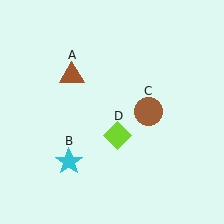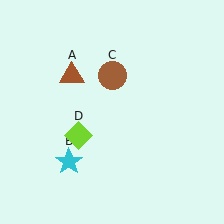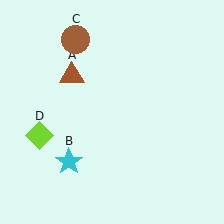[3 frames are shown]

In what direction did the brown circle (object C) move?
The brown circle (object C) moved up and to the left.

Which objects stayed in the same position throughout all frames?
Brown triangle (object A) and cyan star (object B) remained stationary.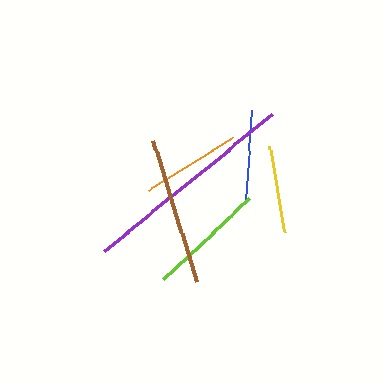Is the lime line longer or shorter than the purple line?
The purple line is longer than the lime line.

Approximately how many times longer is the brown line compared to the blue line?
The brown line is approximately 1.6 times the length of the blue line.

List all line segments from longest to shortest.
From longest to shortest: purple, brown, lime, orange, blue, yellow.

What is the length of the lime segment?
The lime segment is approximately 118 pixels long.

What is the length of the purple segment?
The purple segment is approximately 217 pixels long.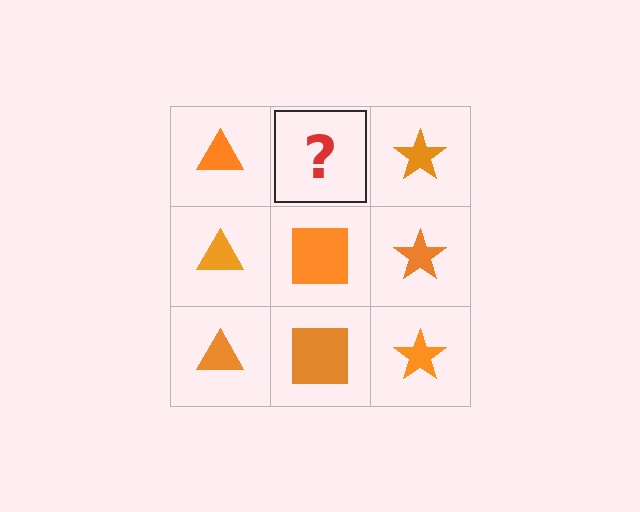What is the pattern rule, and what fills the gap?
The rule is that each column has a consistent shape. The gap should be filled with an orange square.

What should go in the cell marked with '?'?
The missing cell should contain an orange square.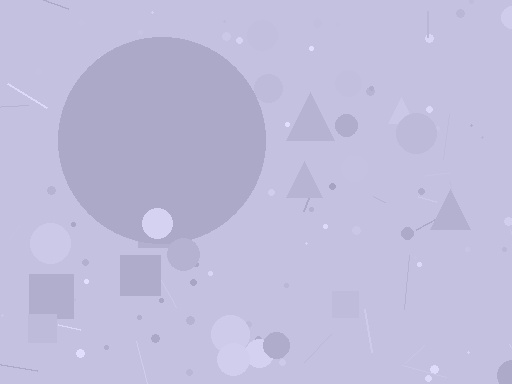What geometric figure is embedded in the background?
A circle is embedded in the background.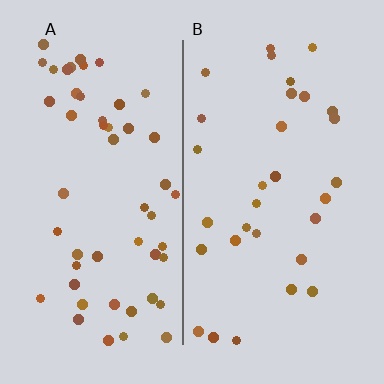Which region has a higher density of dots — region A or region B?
A (the left).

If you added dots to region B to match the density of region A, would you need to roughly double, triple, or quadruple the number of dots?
Approximately double.